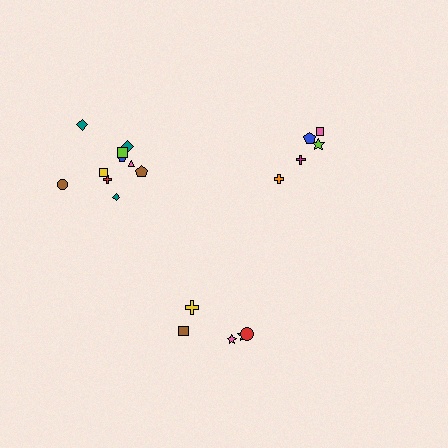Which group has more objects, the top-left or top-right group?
The top-left group.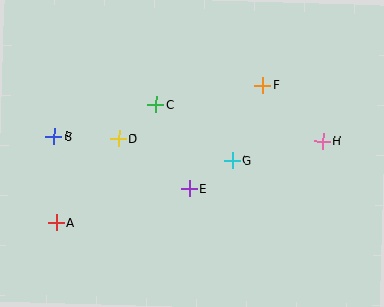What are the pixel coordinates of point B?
Point B is at (54, 136).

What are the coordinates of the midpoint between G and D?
The midpoint between G and D is at (175, 149).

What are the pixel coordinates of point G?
Point G is at (232, 160).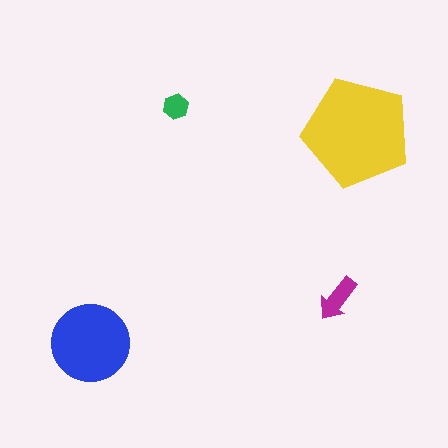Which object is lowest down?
The blue circle is bottommost.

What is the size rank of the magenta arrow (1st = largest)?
3rd.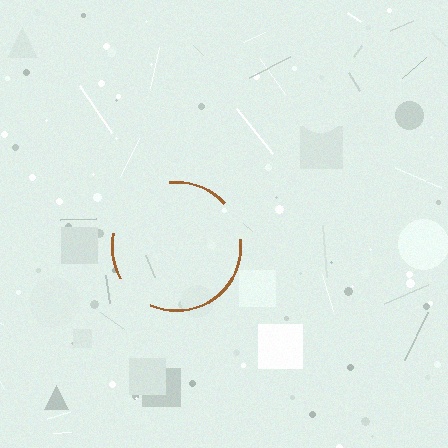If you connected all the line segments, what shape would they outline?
They would outline a circle.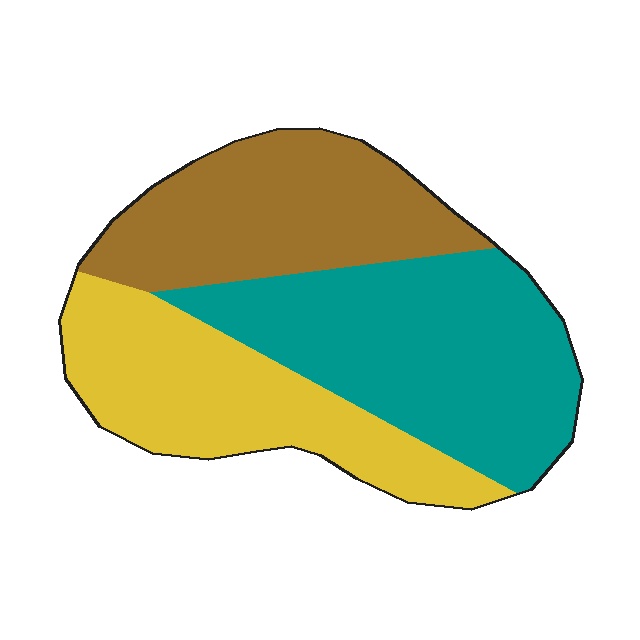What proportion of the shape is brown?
Brown takes up between a quarter and a half of the shape.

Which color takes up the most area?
Teal, at roughly 40%.